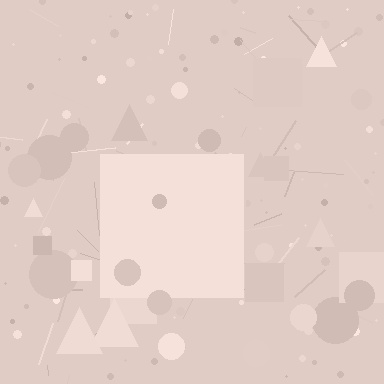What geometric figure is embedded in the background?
A square is embedded in the background.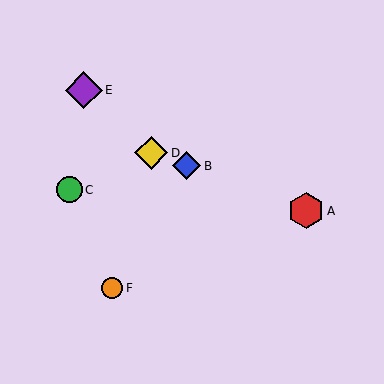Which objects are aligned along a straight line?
Objects A, B, D are aligned along a straight line.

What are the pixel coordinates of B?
Object B is at (187, 166).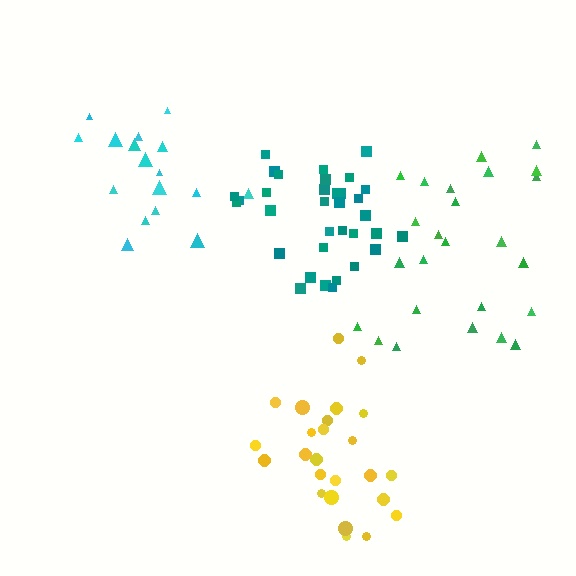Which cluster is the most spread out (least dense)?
Green.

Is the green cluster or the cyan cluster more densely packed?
Cyan.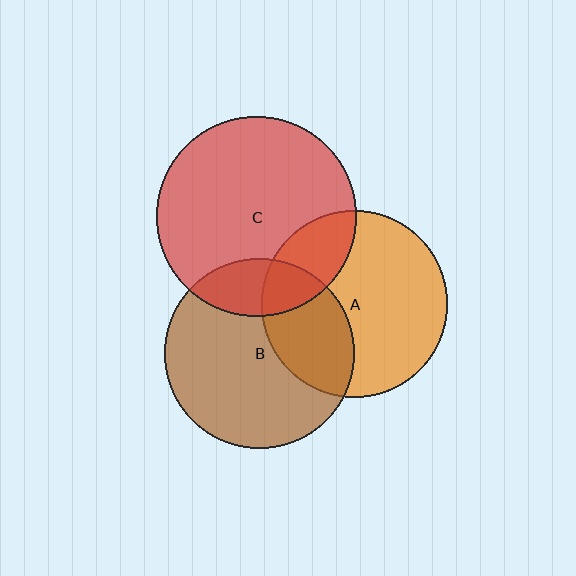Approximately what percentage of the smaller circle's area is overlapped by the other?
Approximately 20%.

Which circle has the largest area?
Circle C (red).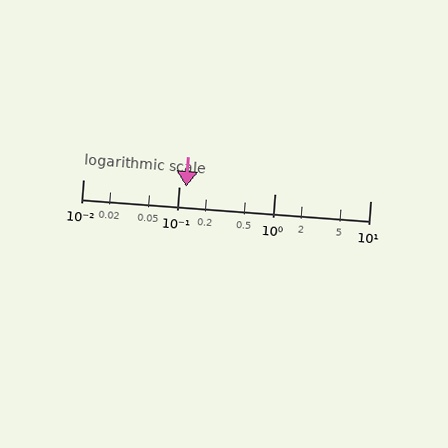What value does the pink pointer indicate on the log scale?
The pointer indicates approximately 0.12.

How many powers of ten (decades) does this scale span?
The scale spans 3 decades, from 0.01 to 10.